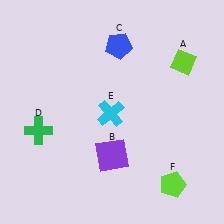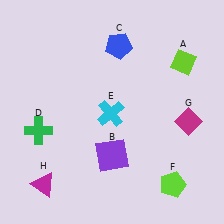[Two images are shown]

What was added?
A magenta diamond (G), a magenta triangle (H) were added in Image 2.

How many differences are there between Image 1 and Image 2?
There are 2 differences between the two images.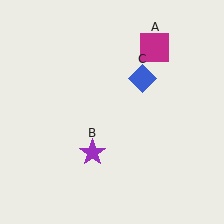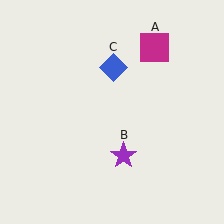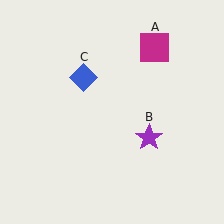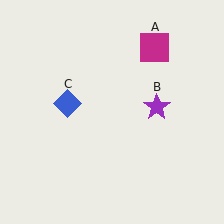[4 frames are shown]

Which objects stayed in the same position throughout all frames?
Magenta square (object A) remained stationary.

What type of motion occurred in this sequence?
The purple star (object B), blue diamond (object C) rotated counterclockwise around the center of the scene.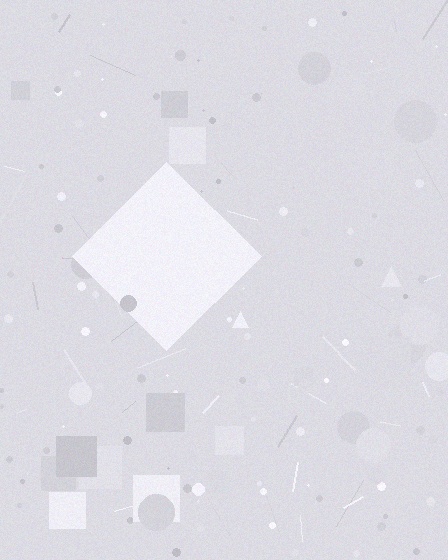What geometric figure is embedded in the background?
A diamond is embedded in the background.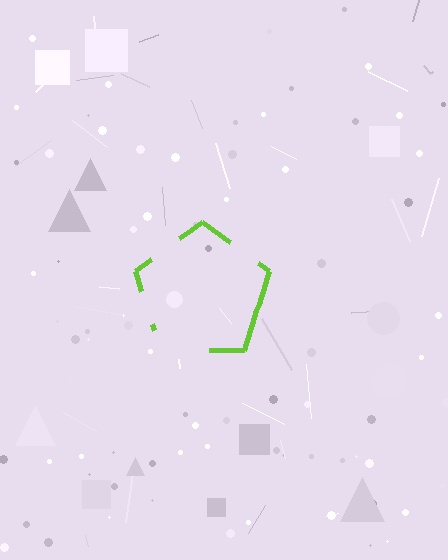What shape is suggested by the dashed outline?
The dashed outline suggests a pentagon.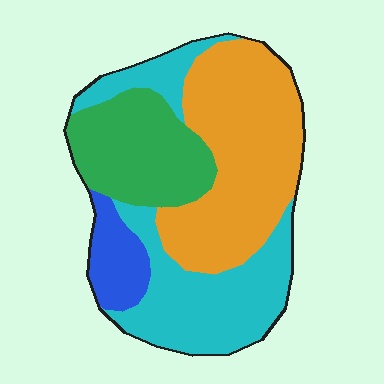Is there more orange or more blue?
Orange.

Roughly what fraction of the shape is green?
Green takes up about one fifth (1/5) of the shape.